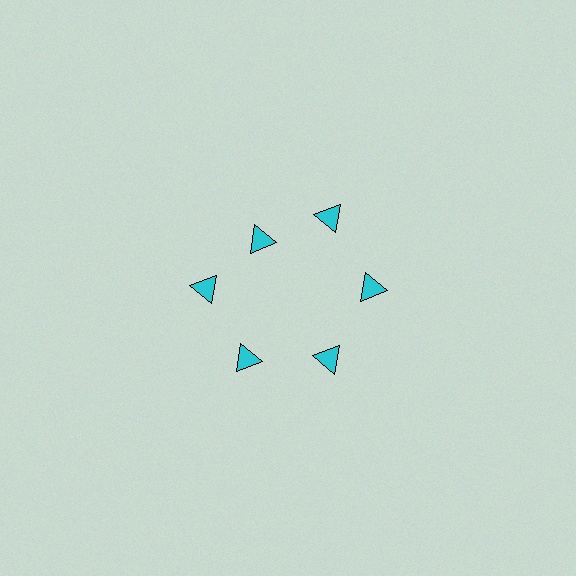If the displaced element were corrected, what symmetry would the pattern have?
It would have 6-fold rotational symmetry — the pattern would map onto itself every 60 degrees.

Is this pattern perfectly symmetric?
No. The 6 cyan triangles are arranged in a ring, but one element near the 11 o'clock position is pulled inward toward the center, breaking the 6-fold rotational symmetry.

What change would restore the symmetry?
The symmetry would be restored by moving it outward, back onto the ring so that all 6 triangles sit at equal angles and equal distance from the center.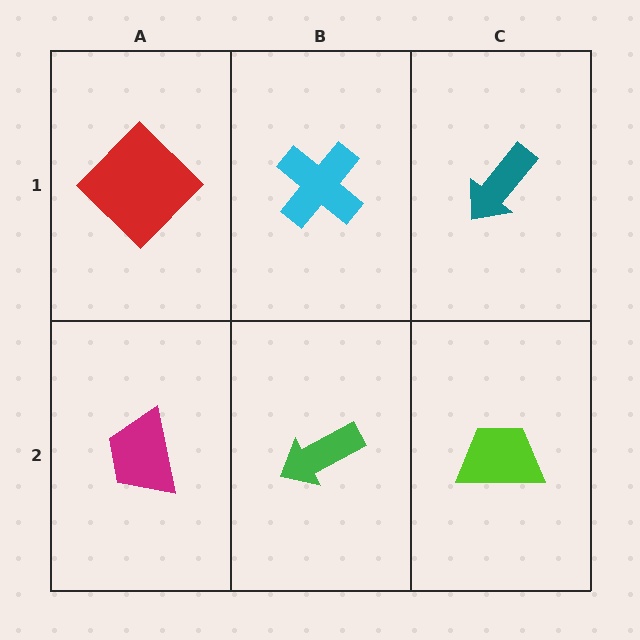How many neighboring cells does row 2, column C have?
2.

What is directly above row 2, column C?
A teal arrow.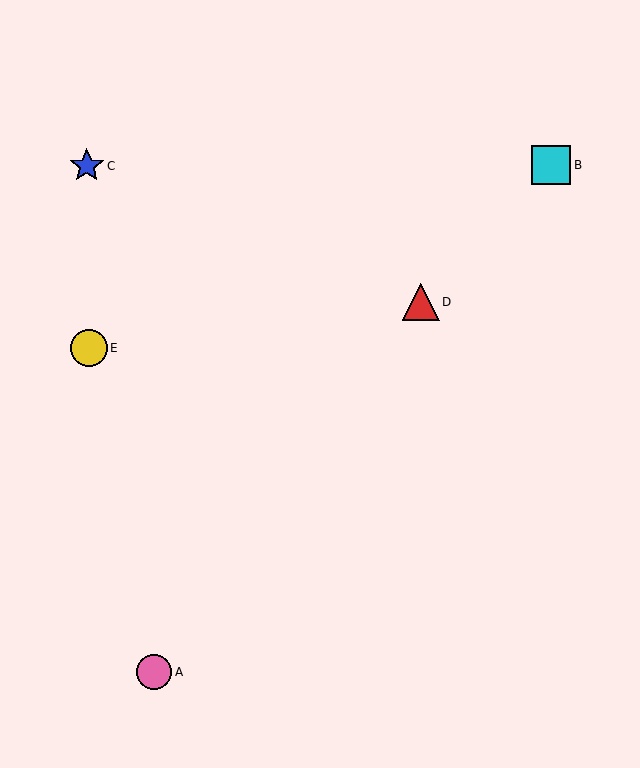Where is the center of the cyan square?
The center of the cyan square is at (551, 165).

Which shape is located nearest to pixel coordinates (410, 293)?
The red triangle (labeled D) at (421, 302) is nearest to that location.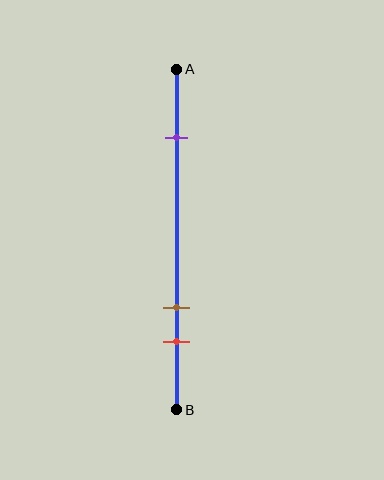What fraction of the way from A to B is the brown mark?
The brown mark is approximately 70% (0.7) of the way from A to B.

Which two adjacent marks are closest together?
The brown and red marks are the closest adjacent pair.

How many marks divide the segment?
There are 3 marks dividing the segment.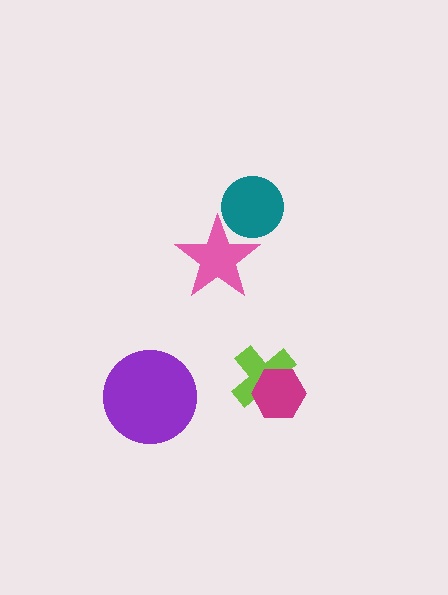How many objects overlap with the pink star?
1 object overlaps with the pink star.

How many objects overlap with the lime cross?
1 object overlaps with the lime cross.